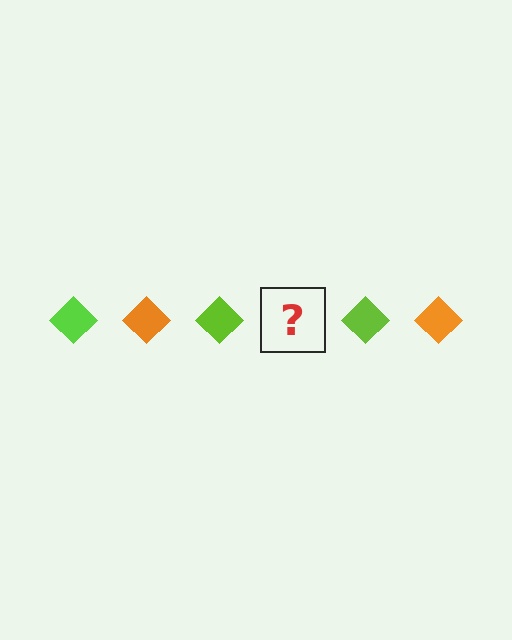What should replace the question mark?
The question mark should be replaced with an orange diamond.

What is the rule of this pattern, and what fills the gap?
The rule is that the pattern cycles through lime, orange diamonds. The gap should be filled with an orange diamond.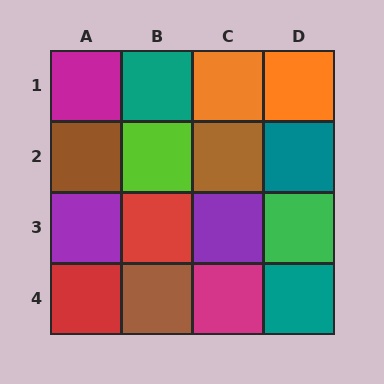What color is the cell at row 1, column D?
Orange.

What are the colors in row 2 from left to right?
Brown, lime, brown, teal.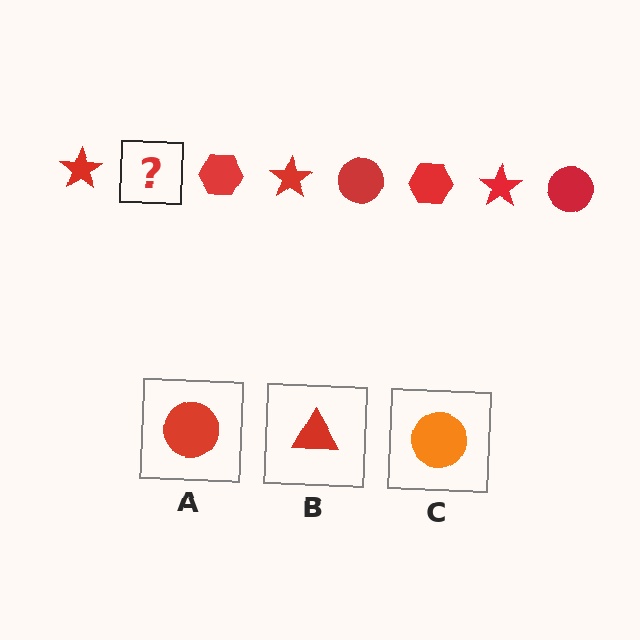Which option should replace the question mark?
Option A.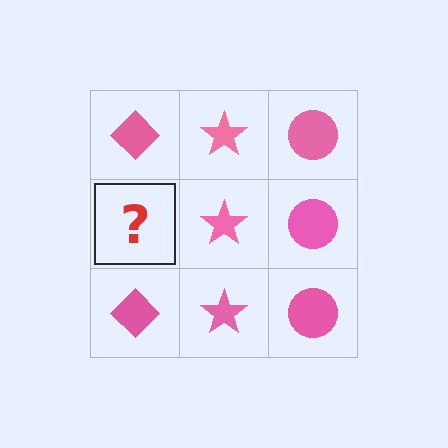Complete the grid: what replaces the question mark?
The question mark should be replaced with a pink diamond.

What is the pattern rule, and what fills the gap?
The rule is that each column has a consistent shape. The gap should be filled with a pink diamond.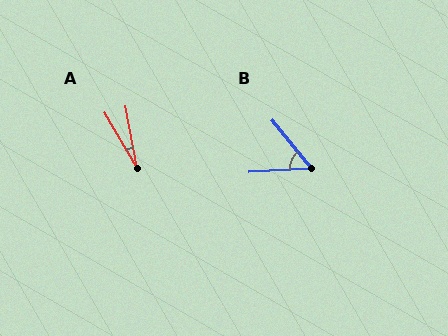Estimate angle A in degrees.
Approximately 20 degrees.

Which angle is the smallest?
A, at approximately 20 degrees.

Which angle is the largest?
B, at approximately 54 degrees.